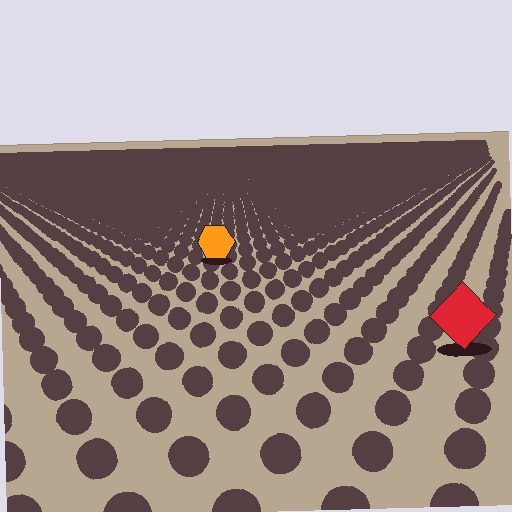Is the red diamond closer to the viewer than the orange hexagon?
Yes. The red diamond is closer — you can tell from the texture gradient: the ground texture is coarser near it.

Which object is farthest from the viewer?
The orange hexagon is farthest from the viewer. It appears smaller and the ground texture around it is denser.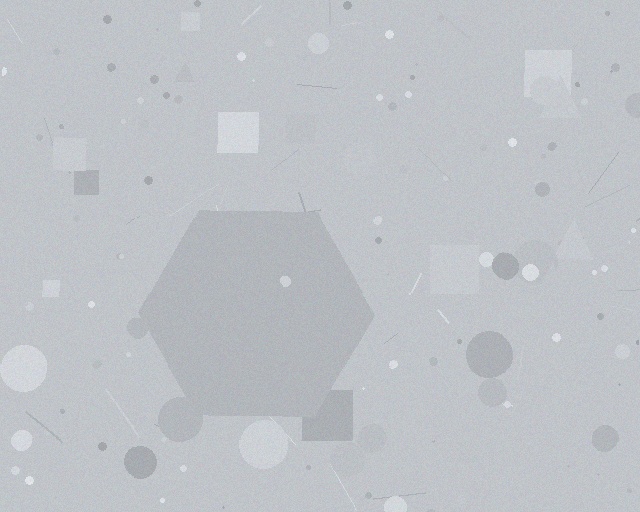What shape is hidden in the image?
A hexagon is hidden in the image.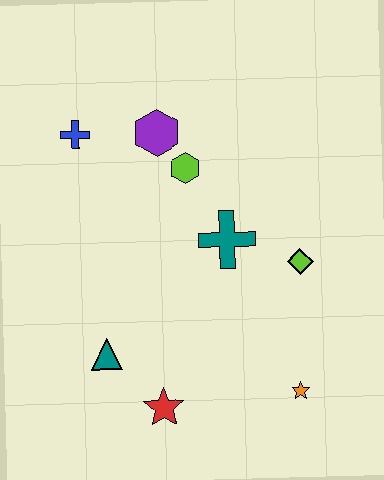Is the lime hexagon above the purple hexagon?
No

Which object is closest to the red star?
The teal triangle is closest to the red star.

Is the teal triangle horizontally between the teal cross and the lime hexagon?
No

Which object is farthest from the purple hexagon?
The orange star is farthest from the purple hexagon.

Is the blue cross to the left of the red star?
Yes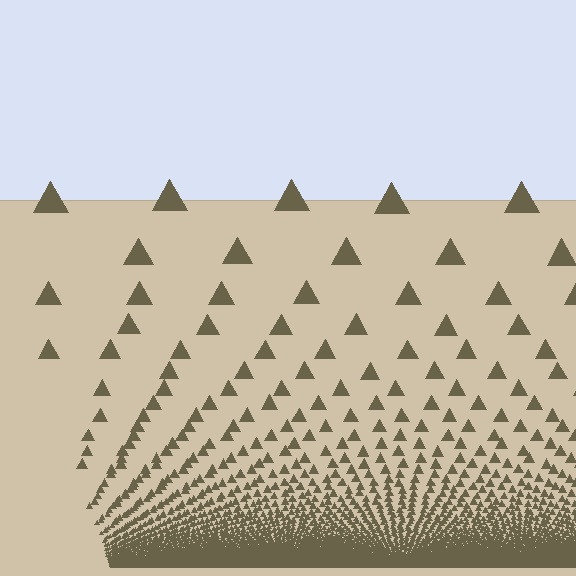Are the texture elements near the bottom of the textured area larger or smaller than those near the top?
Smaller. The gradient is inverted — elements near the bottom are smaller and denser.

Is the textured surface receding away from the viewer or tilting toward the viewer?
The surface appears to tilt toward the viewer. Texture elements get larger and sparser toward the top.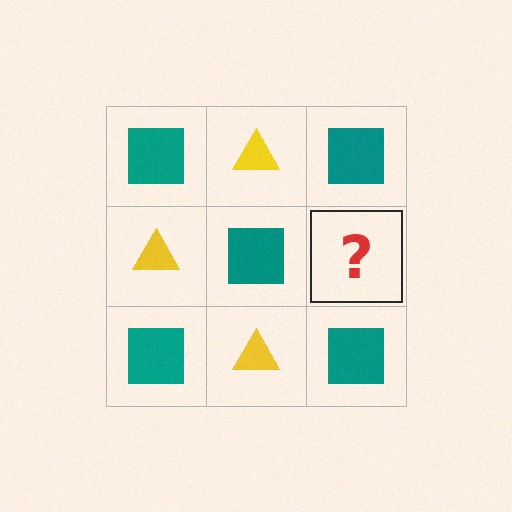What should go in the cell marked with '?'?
The missing cell should contain a yellow triangle.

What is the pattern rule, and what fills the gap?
The rule is that it alternates teal square and yellow triangle in a checkerboard pattern. The gap should be filled with a yellow triangle.